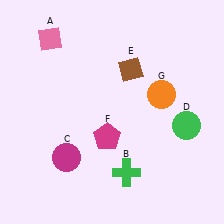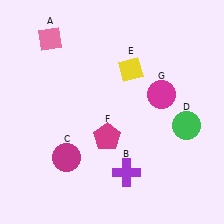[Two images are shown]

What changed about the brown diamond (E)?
In Image 1, E is brown. In Image 2, it changed to yellow.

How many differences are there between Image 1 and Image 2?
There are 3 differences between the two images.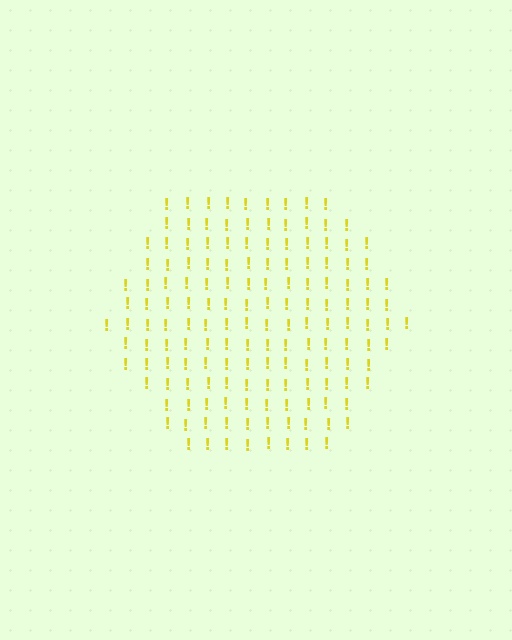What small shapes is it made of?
It is made of small exclamation marks.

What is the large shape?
The large shape is a hexagon.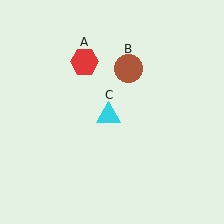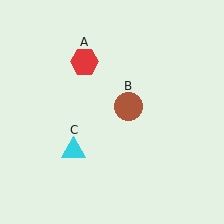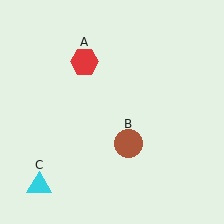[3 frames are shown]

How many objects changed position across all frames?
2 objects changed position: brown circle (object B), cyan triangle (object C).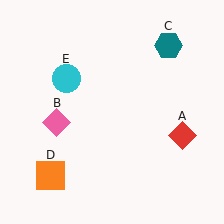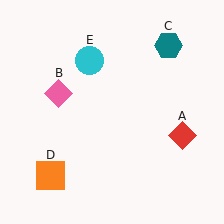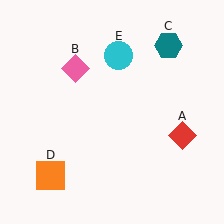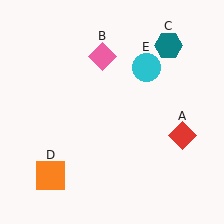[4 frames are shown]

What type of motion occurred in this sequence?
The pink diamond (object B), cyan circle (object E) rotated clockwise around the center of the scene.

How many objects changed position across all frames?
2 objects changed position: pink diamond (object B), cyan circle (object E).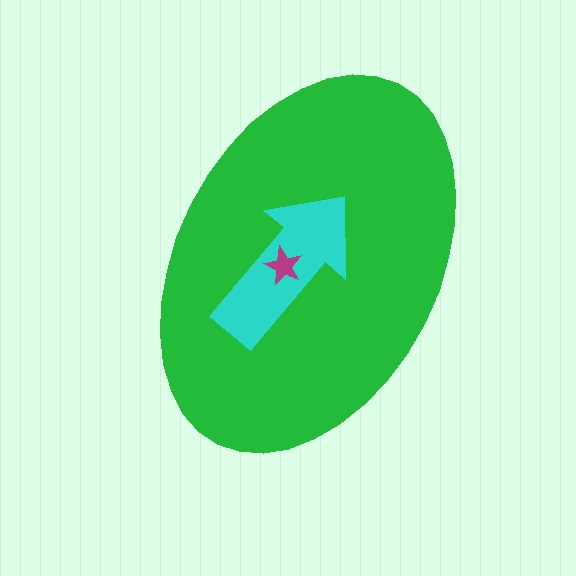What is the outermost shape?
The green ellipse.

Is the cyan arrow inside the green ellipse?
Yes.